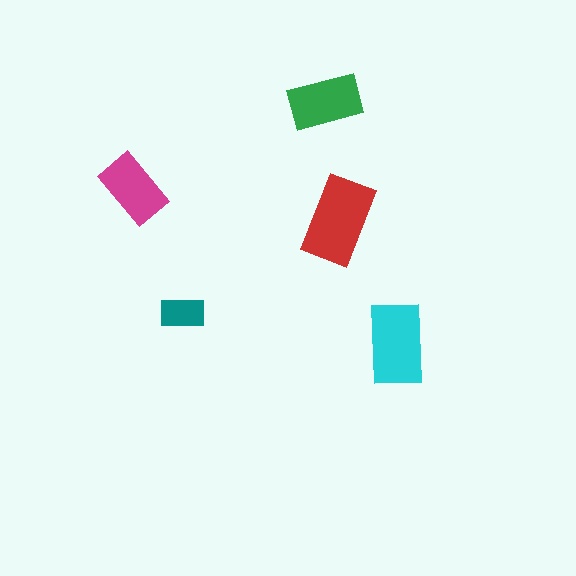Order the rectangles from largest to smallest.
the red one, the cyan one, the green one, the magenta one, the teal one.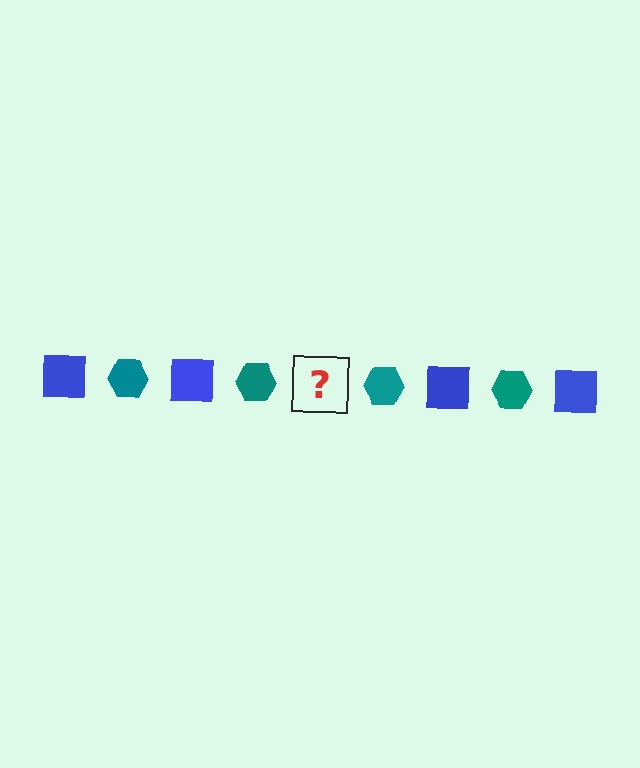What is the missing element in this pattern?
The missing element is a blue square.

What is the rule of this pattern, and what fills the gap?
The rule is that the pattern alternates between blue square and teal hexagon. The gap should be filled with a blue square.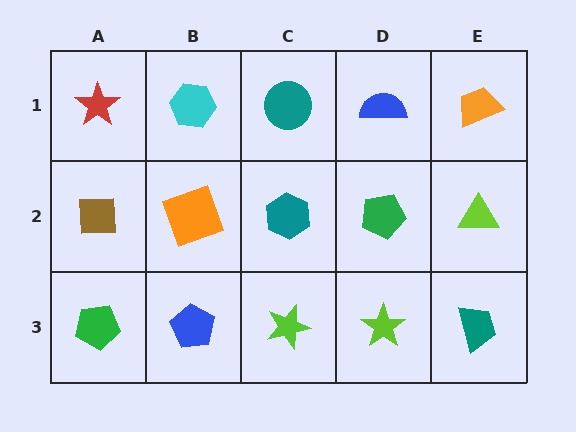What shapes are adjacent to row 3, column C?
A teal hexagon (row 2, column C), a blue pentagon (row 3, column B), a lime star (row 3, column D).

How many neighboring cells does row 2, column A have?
3.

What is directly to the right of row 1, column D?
An orange trapezoid.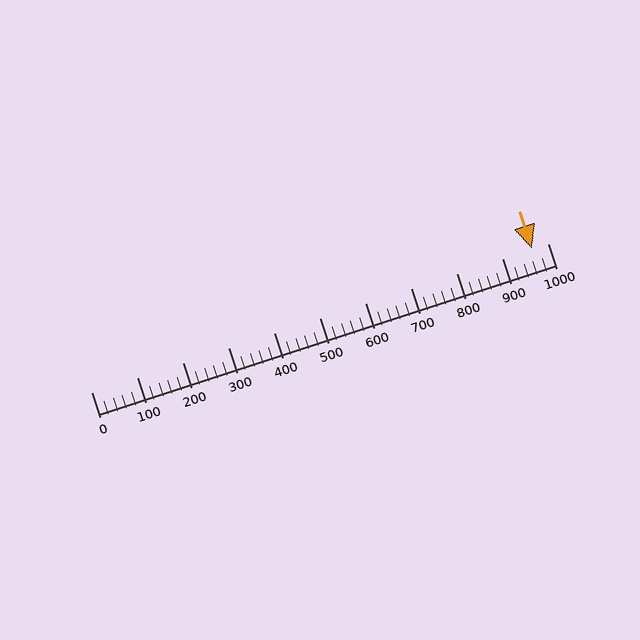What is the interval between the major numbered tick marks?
The major tick marks are spaced 100 units apart.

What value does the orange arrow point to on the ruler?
The orange arrow points to approximately 966.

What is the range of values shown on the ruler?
The ruler shows values from 0 to 1000.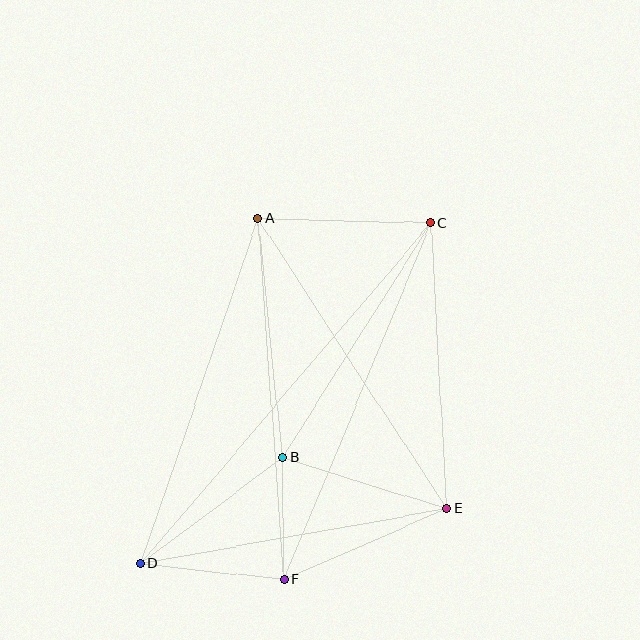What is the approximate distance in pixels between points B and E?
The distance between B and E is approximately 172 pixels.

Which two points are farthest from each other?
Points C and D are farthest from each other.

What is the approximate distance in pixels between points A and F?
The distance between A and F is approximately 362 pixels.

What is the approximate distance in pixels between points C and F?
The distance between C and F is approximately 385 pixels.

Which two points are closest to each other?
Points B and F are closest to each other.